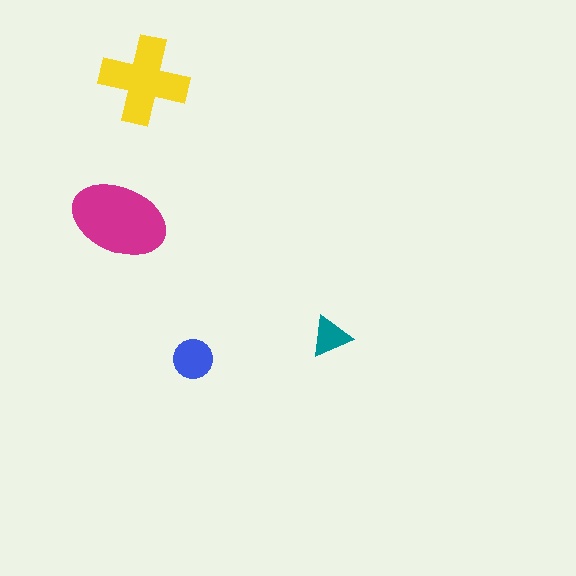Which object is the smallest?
The teal triangle.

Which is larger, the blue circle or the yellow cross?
The yellow cross.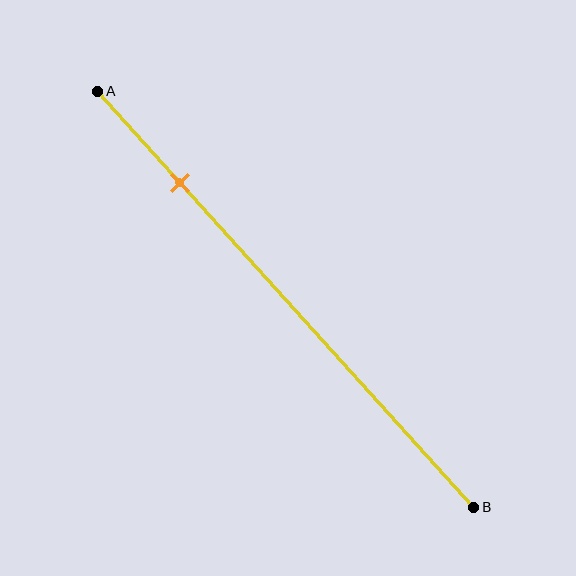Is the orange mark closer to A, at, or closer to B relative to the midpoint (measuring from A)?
The orange mark is closer to point A than the midpoint of segment AB.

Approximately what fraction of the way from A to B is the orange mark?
The orange mark is approximately 20% of the way from A to B.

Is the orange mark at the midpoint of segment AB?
No, the mark is at about 20% from A, not at the 50% midpoint.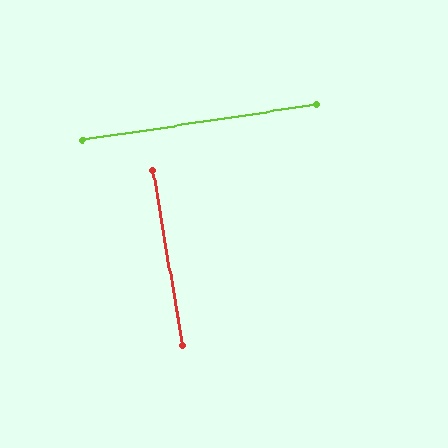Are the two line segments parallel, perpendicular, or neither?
Perpendicular — they meet at approximately 89°.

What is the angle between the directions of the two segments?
Approximately 89 degrees.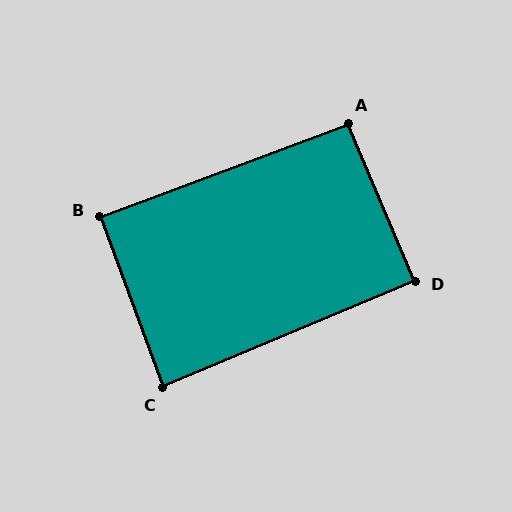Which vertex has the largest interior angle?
A, at approximately 93 degrees.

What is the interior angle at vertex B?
Approximately 90 degrees (approximately right).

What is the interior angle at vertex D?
Approximately 90 degrees (approximately right).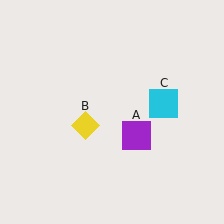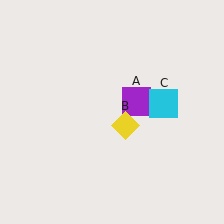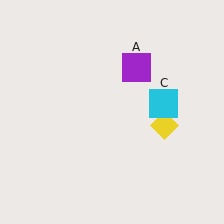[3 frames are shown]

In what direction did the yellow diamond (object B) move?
The yellow diamond (object B) moved right.